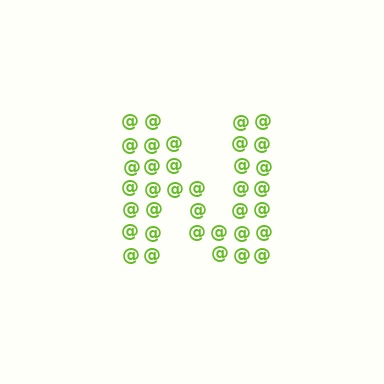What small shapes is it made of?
It is made of small at signs.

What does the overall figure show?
The overall figure shows the letter N.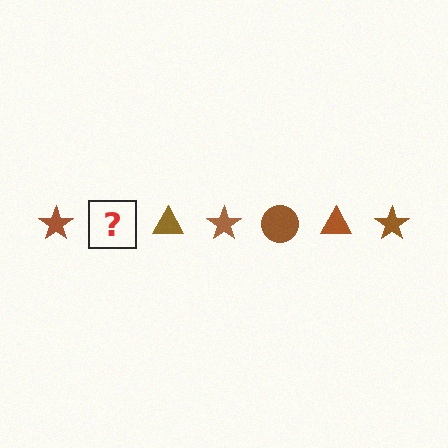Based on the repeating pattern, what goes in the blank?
The blank should be a brown circle.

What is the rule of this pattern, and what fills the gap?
The rule is that the pattern cycles through star, circle, triangle shapes in brown. The gap should be filled with a brown circle.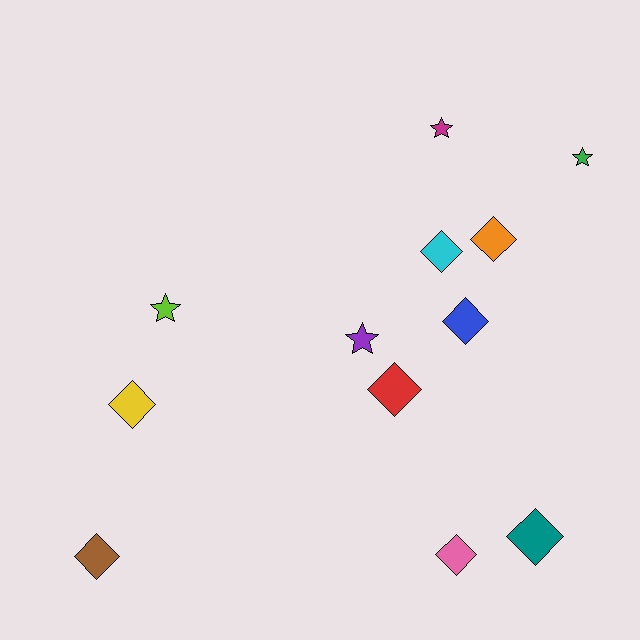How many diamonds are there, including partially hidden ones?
There are 8 diamonds.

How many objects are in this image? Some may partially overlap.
There are 12 objects.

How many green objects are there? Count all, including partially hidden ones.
There is 1 green object.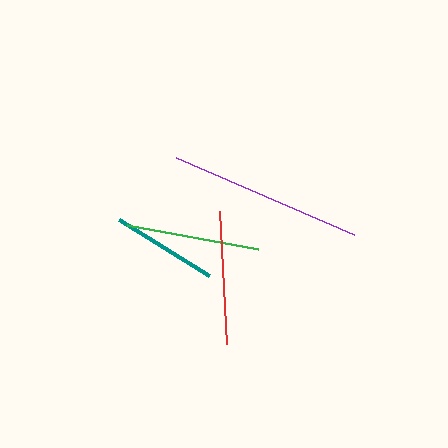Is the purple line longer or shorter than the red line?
The purple line is longer than the red line.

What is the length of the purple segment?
The purple segment is approximately 194 pixels long.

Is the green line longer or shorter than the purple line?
The purple line is longer than the green line.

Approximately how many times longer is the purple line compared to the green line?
The purple line is approximately 1.5 times the length of the green line.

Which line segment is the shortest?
The teal line is the shortest at approximately 106 pixels.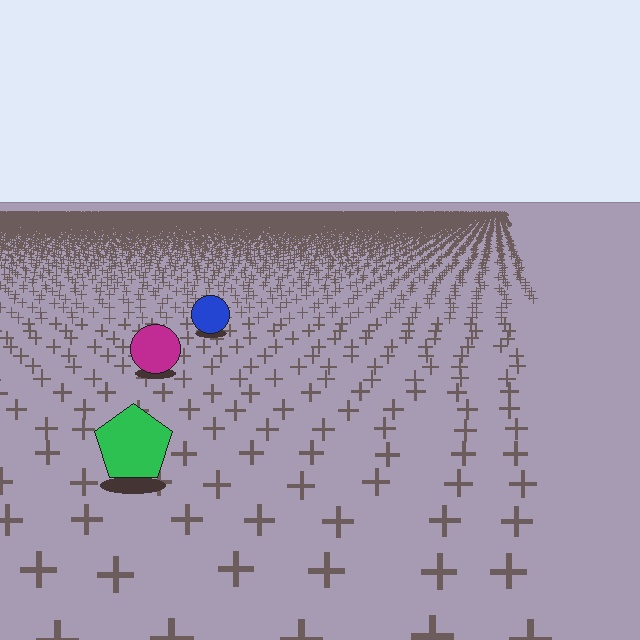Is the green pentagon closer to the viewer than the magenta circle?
Yes. The green pentagon is closer — you can tell from the texture gradient: the ground texture is coarser near it.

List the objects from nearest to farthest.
From nearest to farthest: the green pentagon, the magenta circle, the blue circle.